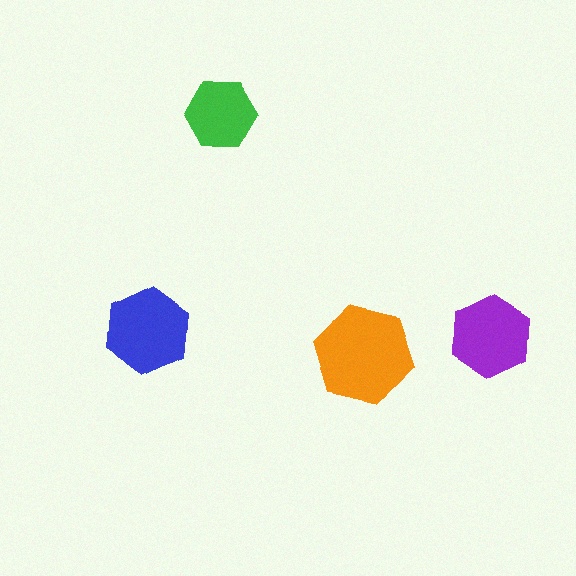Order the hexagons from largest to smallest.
the orange one, the blue one, the purple one, the green one.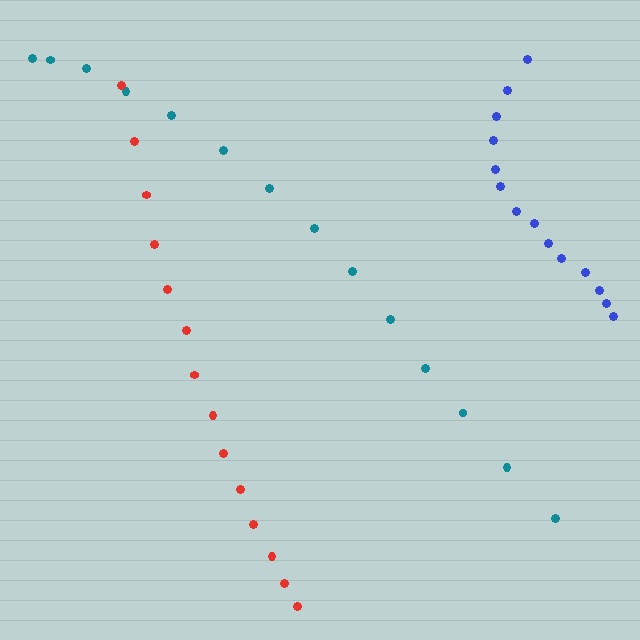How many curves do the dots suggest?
There are 3 distinct paths.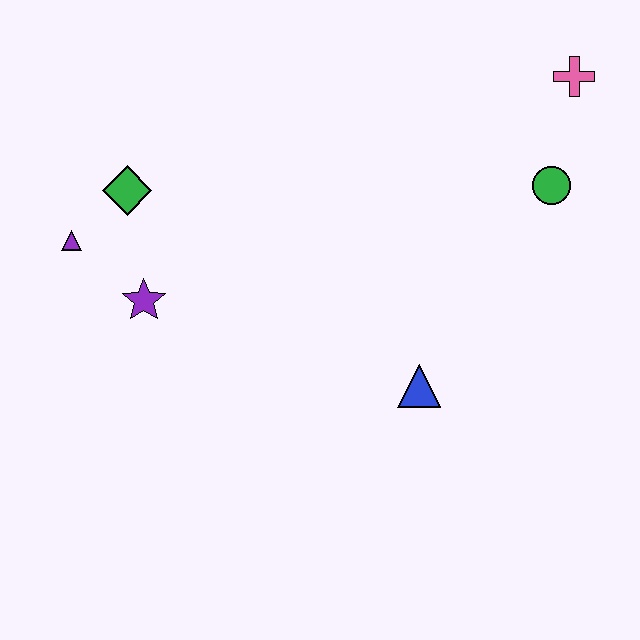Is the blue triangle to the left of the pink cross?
Yes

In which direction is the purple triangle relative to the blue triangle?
The purple triangle is to the left of the blue triangle.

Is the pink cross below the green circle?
No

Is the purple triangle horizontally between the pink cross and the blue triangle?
No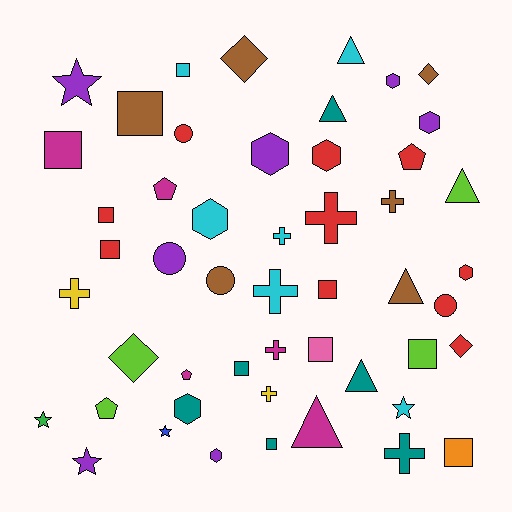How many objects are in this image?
There are 50 objects.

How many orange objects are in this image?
There is 1 orange object.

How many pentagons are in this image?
There are 4 pentagons.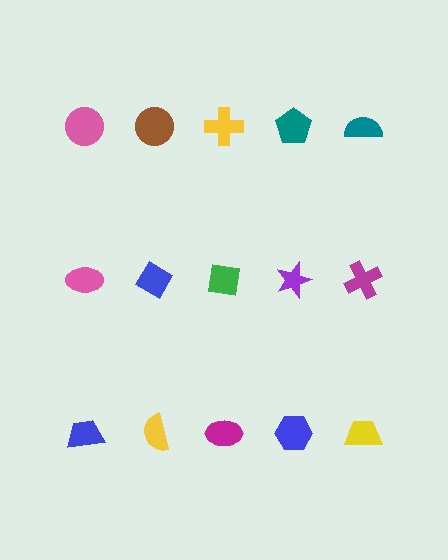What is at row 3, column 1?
A blue trapezoid.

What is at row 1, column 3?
A yellow cross.